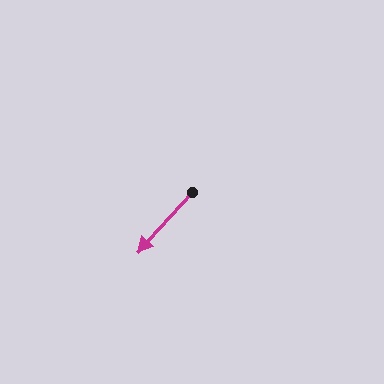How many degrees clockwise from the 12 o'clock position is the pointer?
Approximately 222 degrees.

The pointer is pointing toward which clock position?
Roughly 7 o'clock.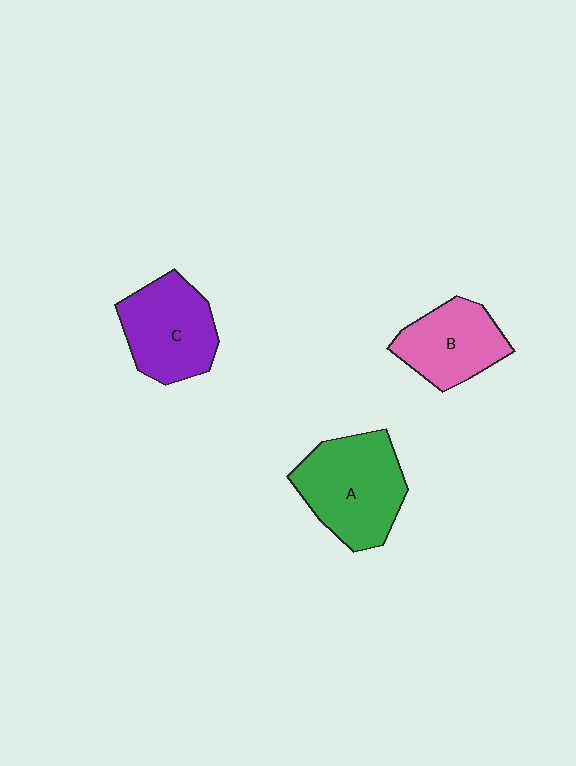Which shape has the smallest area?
Shape B (pink).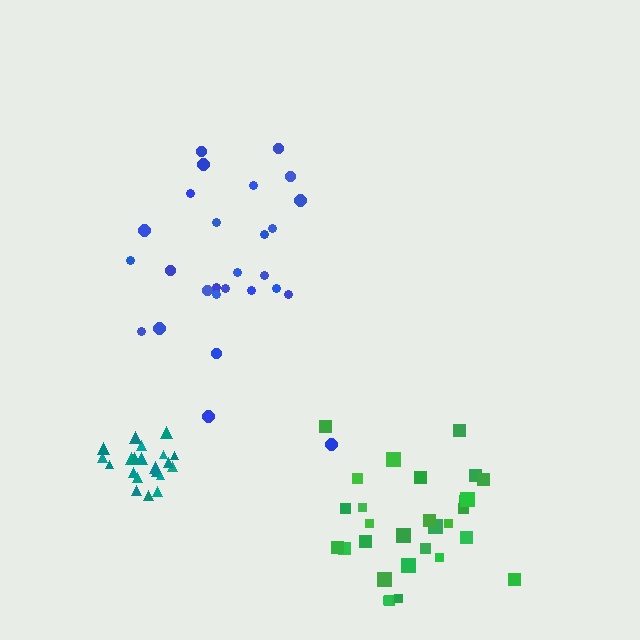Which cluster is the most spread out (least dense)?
Blue.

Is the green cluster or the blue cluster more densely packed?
Green.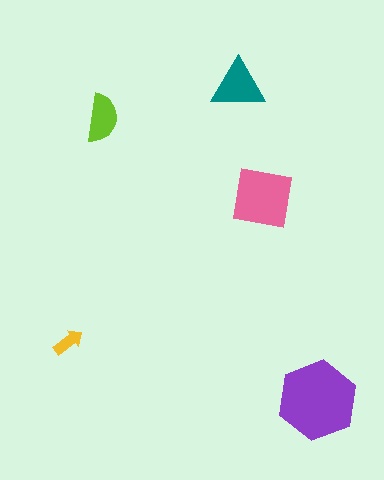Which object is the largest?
The purple hexagon.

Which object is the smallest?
The yellow arrow.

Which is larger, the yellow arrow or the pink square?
The pink square.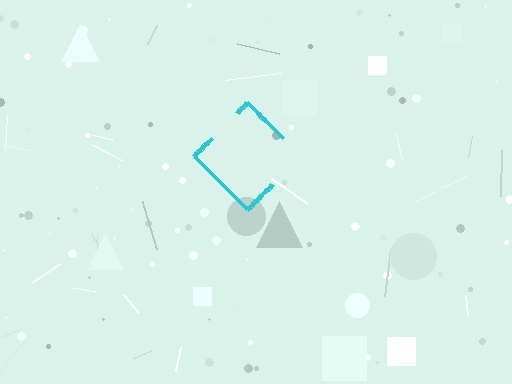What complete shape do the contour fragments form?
The contour fragments form a diamond.